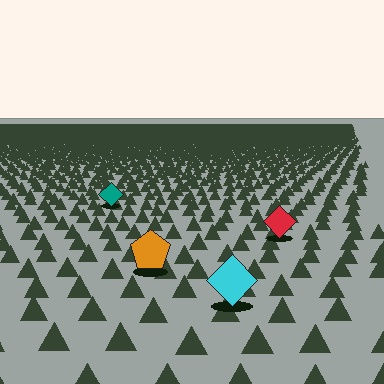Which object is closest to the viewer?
The cyan diamond is closest. The texture marks near it are larger and more spread out.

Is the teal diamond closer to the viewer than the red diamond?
No. The red diamond is closer — you can tell from the texture gradient: the ground texture is coarser near it.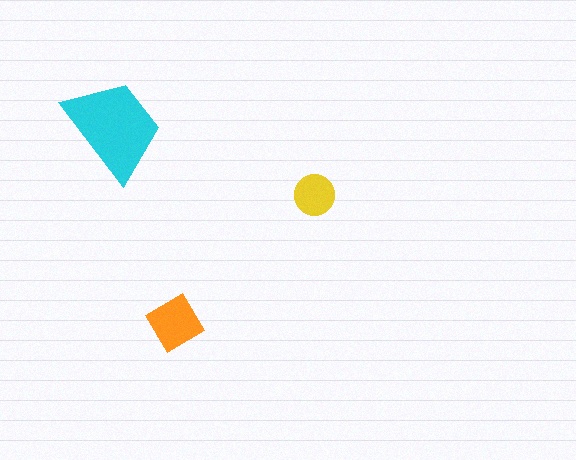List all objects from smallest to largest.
The yellow circle, the orange diamond, the cyan trapezoid.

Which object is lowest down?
The orange diamond is bottommost.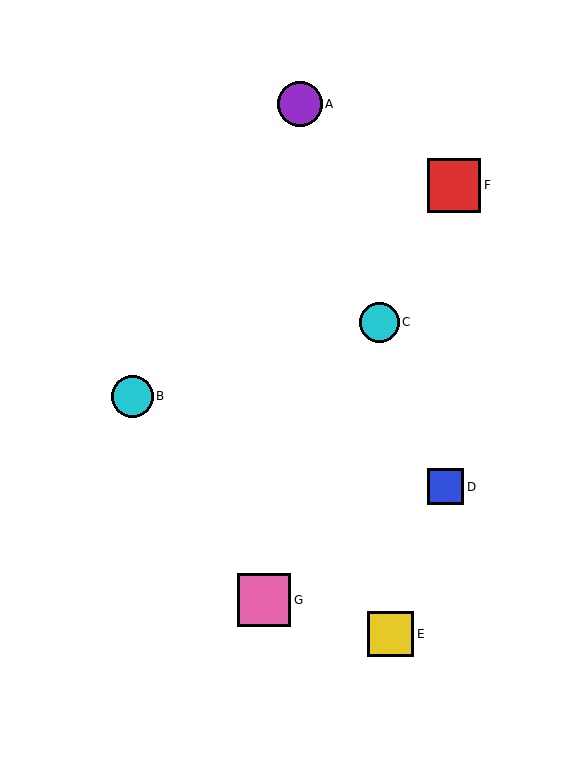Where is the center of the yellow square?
The center of the yellow square is at (391, 634).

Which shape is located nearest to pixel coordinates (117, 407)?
The cyan circle (labeled B) at (132, 396) is nearest to that location.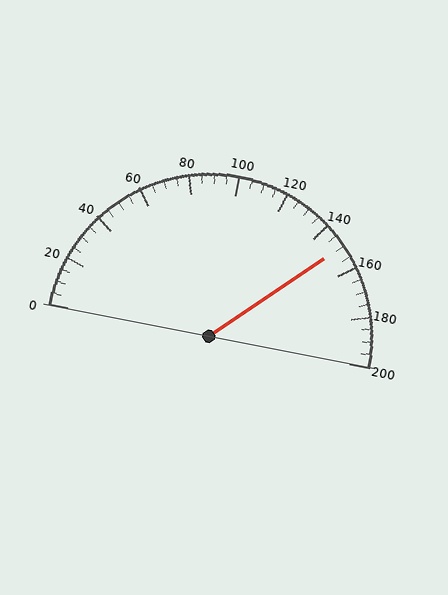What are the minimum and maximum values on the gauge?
The gauge ranges from 0 to 200.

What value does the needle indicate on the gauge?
The needle indicates approximately 150.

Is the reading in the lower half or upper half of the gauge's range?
The reading is in the upper half of the range (0 to 200).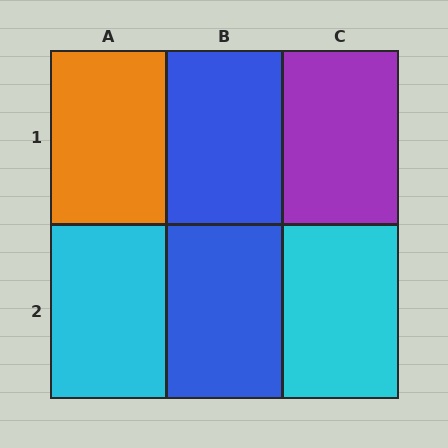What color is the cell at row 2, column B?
Blue.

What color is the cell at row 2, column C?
Cyan.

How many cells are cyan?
2 cells are cyan.